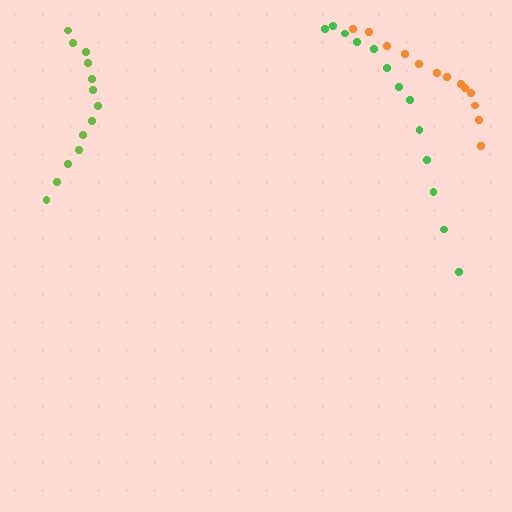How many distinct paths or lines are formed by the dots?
There are 3 distinct paths.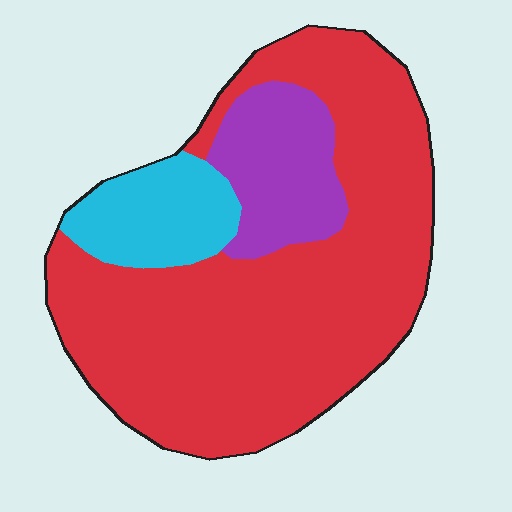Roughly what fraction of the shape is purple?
Purple covers 15% of the shape.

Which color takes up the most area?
Red, at roughly 70%.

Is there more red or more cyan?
Red.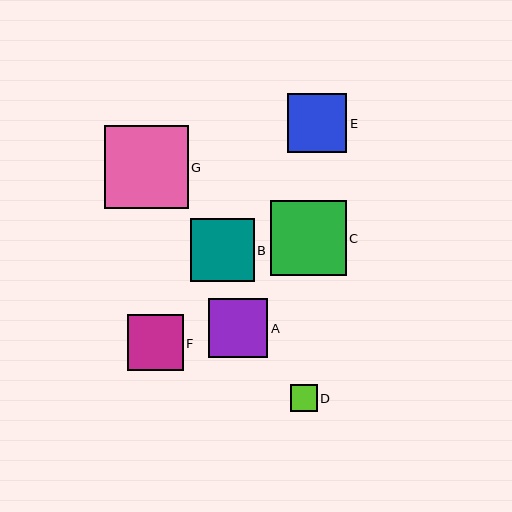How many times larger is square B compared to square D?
Square B is approximately 2.3 times the size of square D.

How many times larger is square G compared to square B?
Square G is approximately 1.3 times the size of square B.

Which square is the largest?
Square G is the largest with a size of approximately 83 pixels.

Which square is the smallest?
Square D is the smallest with a size of approximately 27 pixels.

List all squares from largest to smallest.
From largest to smallest: G, C, B, A, E, F, D.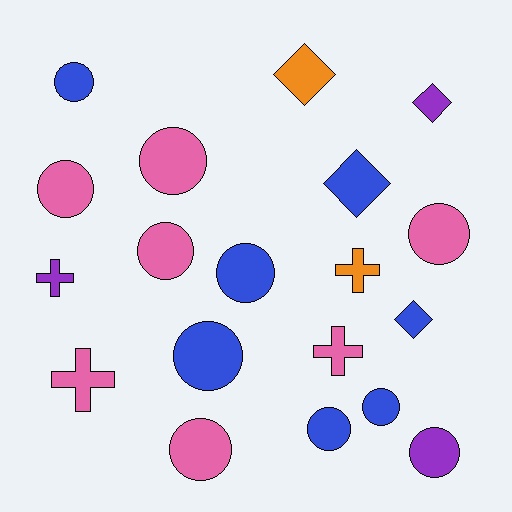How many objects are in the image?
There are 19 objects.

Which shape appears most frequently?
Circle, with 11 objects.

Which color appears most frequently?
Blue, with 7 objects.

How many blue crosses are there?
There are no blue crosses.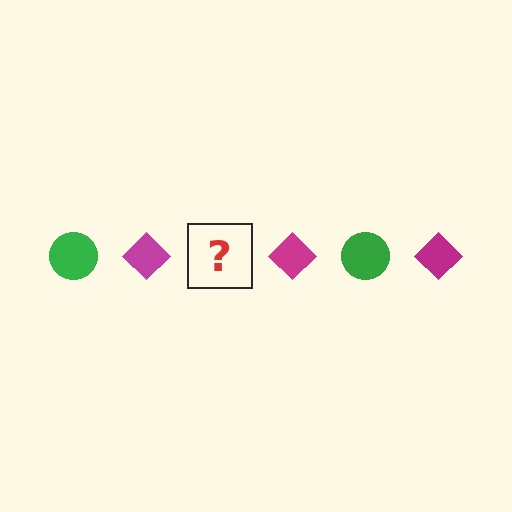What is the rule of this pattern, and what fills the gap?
The rule is that the pattern alternates between green circle and magenta diamond. The gap should be filled with a green circle.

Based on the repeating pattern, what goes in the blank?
The blank should be a green circle.